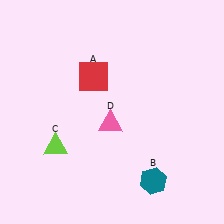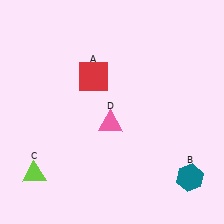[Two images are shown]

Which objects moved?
The objects that moved are: the teal hexagon (B), the lime triangle (C).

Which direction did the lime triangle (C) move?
The lime triangle (C) moved down.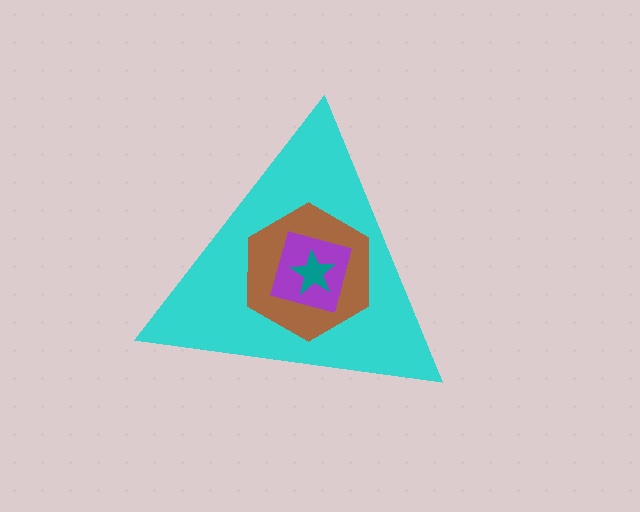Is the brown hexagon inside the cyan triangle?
Yes.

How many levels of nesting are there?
4.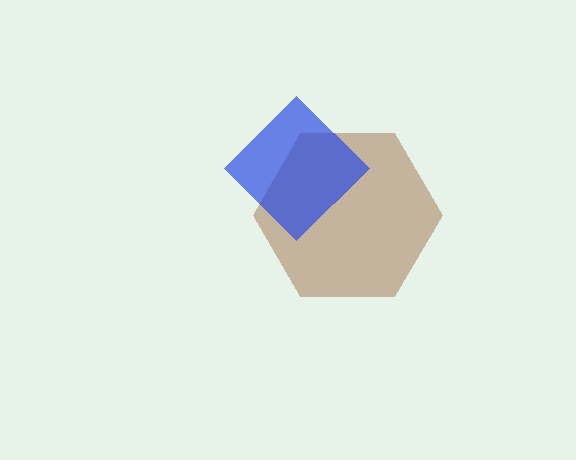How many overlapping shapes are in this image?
There are 2 overlapping shapes in the image.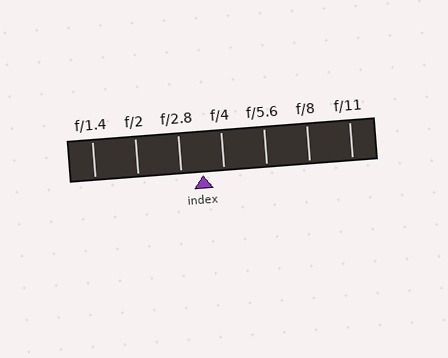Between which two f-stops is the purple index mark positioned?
The index mark is between f/2.8 and f/4.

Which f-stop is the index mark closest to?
The index mark is closest to f/4.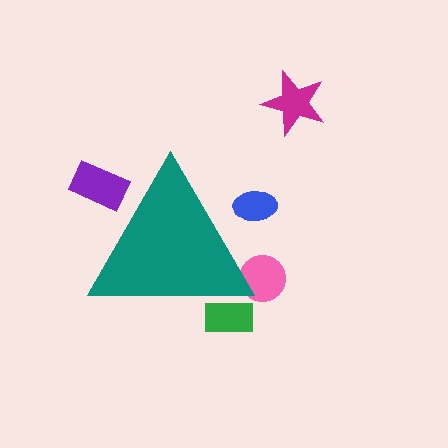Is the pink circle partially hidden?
Yes, the pink circle is partially hidden behind the teal triangle.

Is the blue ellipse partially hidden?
Yes, the blue ellipse is partially hidden behind the teal triangle.